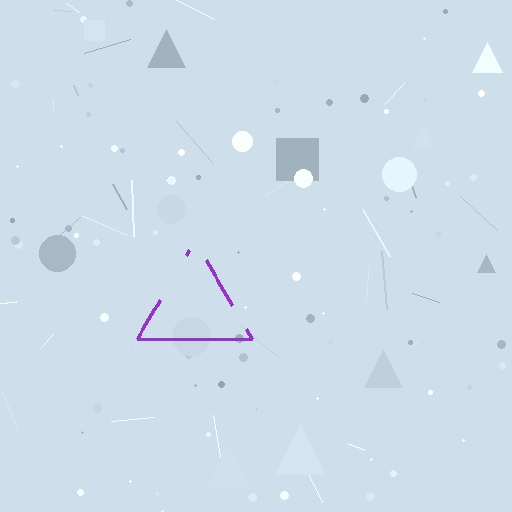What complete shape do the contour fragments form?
The contour fragments form a triangle.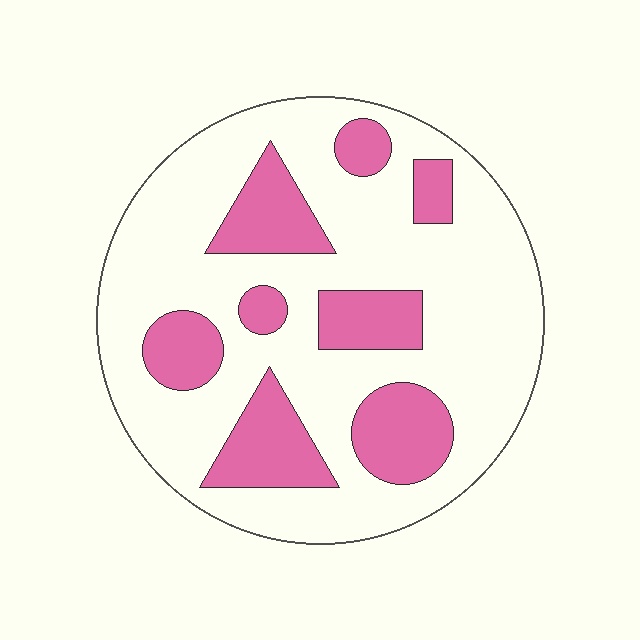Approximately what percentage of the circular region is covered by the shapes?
Approximately 25%.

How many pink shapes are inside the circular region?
8.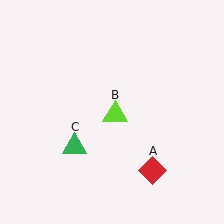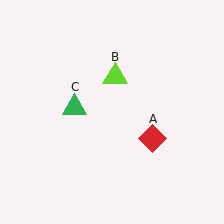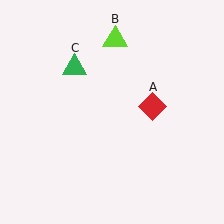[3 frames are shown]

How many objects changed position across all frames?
3 objects changed position: red diamond (object A), lime triangle (object B), green triangle (object C).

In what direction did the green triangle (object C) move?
The green triangle (object C) moved up.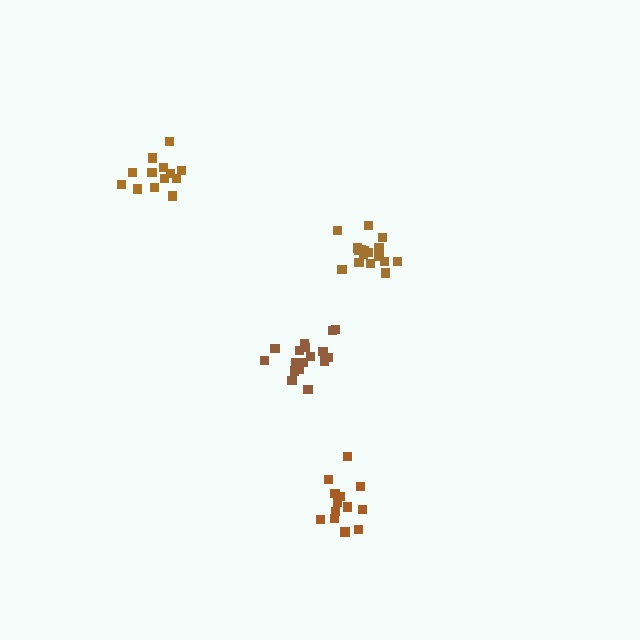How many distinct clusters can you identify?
There are 4 distinct clusters.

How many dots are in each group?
Group 1: 13 dots, Group 2: 13 dots, Group 3: 18 dots, Group 4: 17 dots (61 total).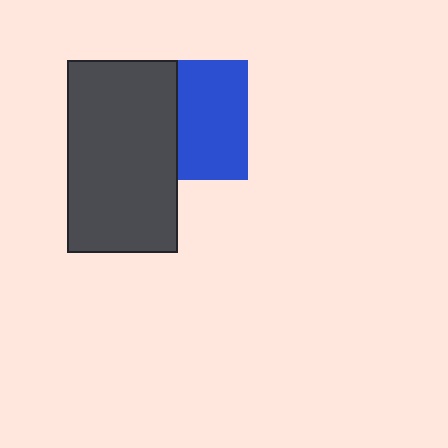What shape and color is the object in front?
The object in front is a dark gray rectangle.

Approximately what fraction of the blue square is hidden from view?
Roughly 42% of the blue square is hidden behind the dark gray rectangle.